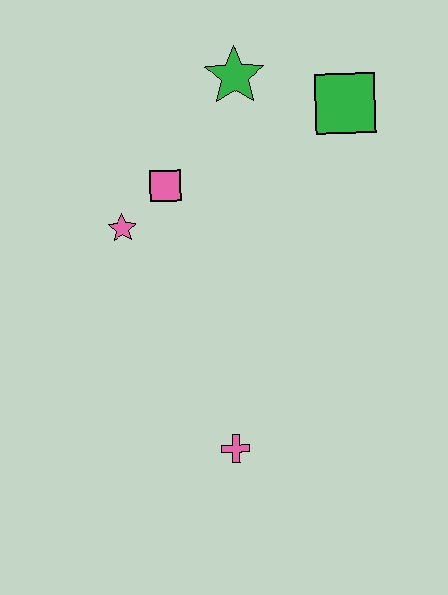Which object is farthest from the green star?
The pink cross is farthest from the green star.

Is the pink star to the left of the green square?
Yes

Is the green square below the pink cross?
No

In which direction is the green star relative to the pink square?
The green star is above the pink square.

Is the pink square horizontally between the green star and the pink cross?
No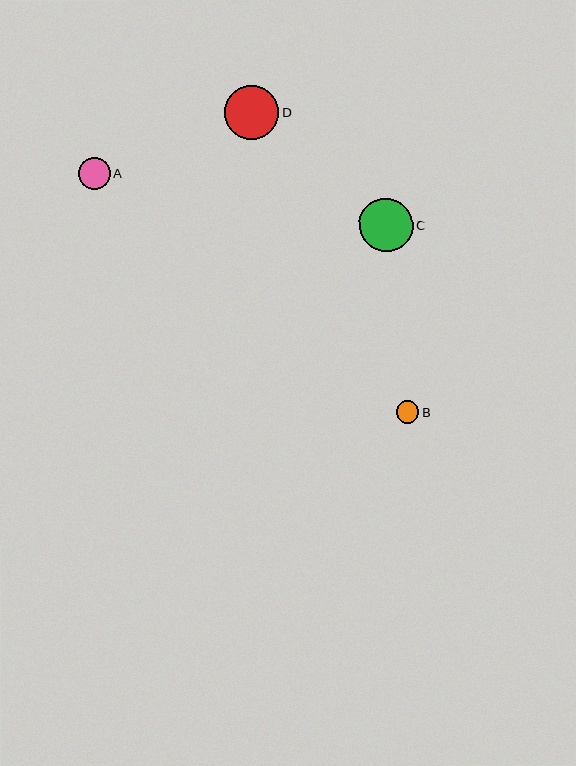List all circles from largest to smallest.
From largest to smallest: D, C, A, B.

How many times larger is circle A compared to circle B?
Circle A is approximately 1.4 times the size of circle B.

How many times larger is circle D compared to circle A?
Circle D is approximately 1.7 times the size of circle A.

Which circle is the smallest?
Circle B is the smallest with a size of approximately 23 pixels.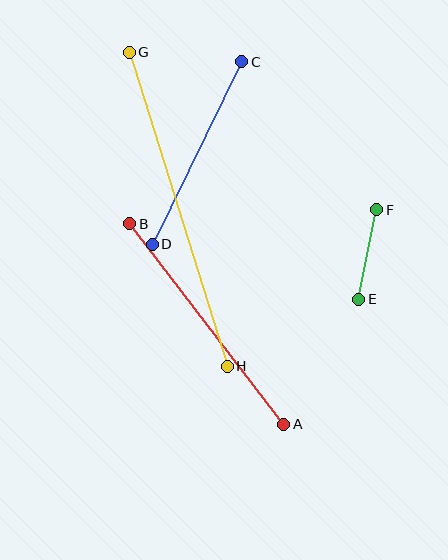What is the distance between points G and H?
The distance is approximately 329 pixels.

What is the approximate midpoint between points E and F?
The midpoint is at approximately (368, 255) pixels.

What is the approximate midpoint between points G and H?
The midpoint is at approximately (178, 209) pixels.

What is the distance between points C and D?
The distance is approximately 203 pixels.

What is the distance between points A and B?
The distance is approximately 253 pixels.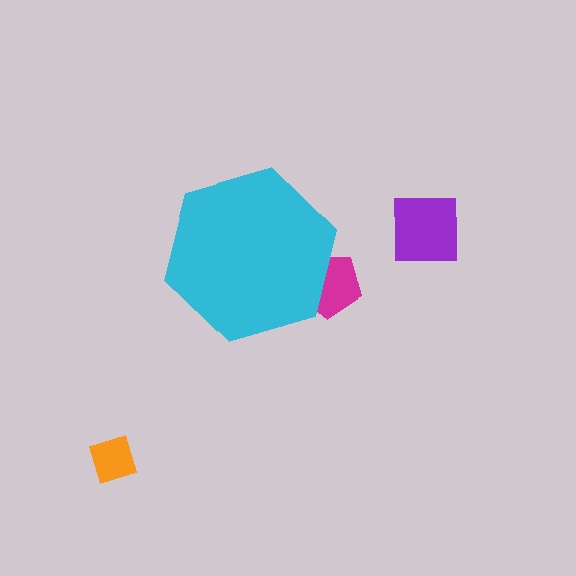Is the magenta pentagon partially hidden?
Yes, the magenta pentagon is partially hidden behind the cyan hexagon.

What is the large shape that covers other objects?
A cyan hexagon.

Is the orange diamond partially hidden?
No, the orange diamond is fully visible.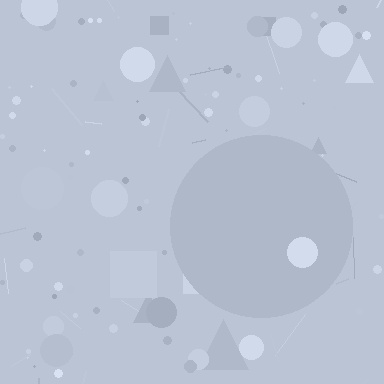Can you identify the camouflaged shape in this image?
The camouflaged shape is a circle.